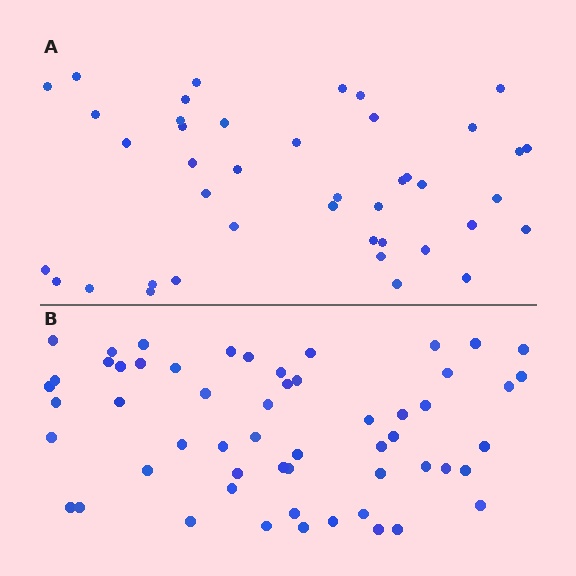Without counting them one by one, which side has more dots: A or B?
Region B (the bottom region) has more dots.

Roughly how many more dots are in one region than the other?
Region B has approximately 15 more dots than region A.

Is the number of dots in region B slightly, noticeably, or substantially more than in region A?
Region B has noticeably more, but not dramatically so. The ratio is roughly 1.3 to 1.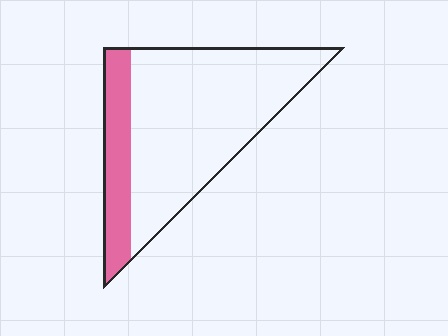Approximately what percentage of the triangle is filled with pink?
Approximately 20%.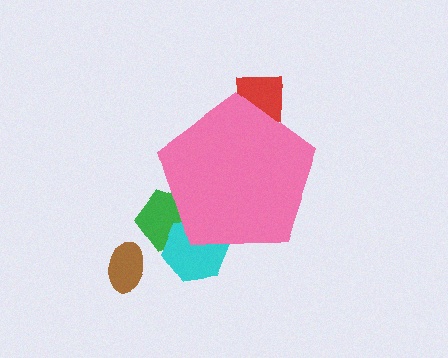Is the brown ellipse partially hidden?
No, the brown ellipse is fully visible.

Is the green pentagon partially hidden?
Yes, the green pentagon is partially hidden behind the pink pentagon.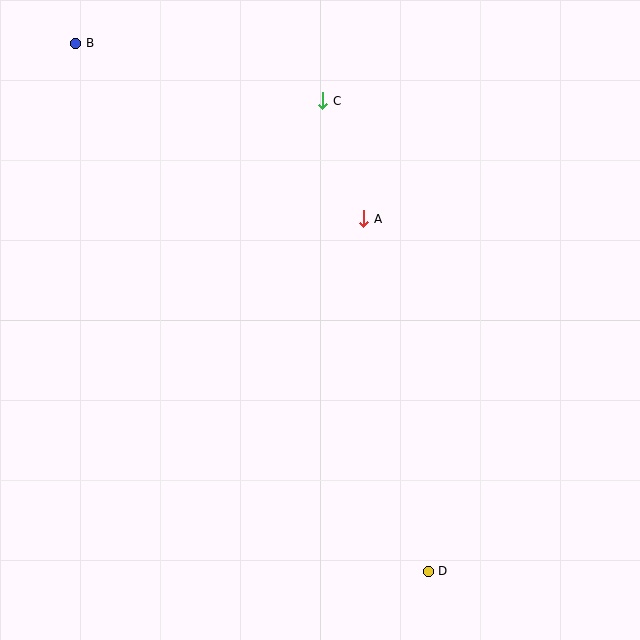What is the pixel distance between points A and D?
The distance between A and D is 358 pixels.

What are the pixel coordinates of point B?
Point B is at (76, 43).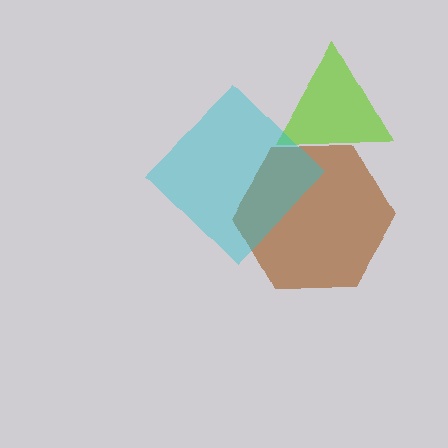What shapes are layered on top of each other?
The layered shapes are: a brown hexagon, a lime triangle, a cyan diamond.